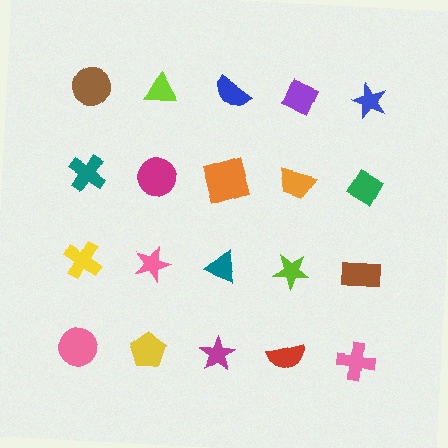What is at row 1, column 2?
A lime triangle.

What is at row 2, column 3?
An orange square.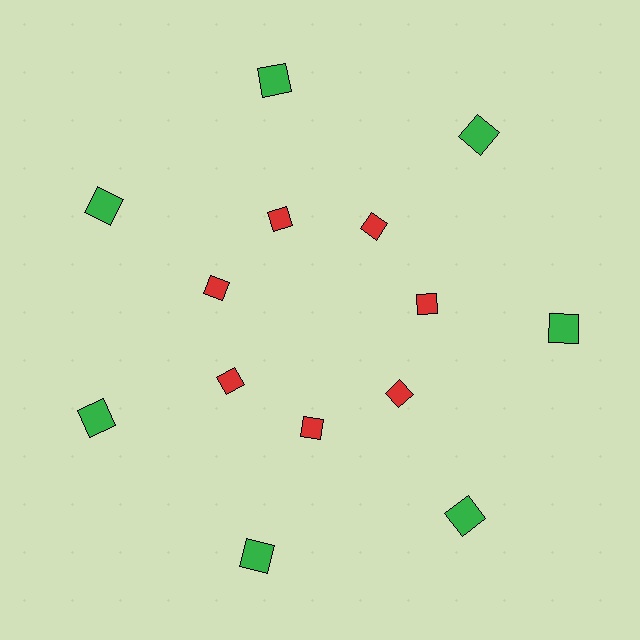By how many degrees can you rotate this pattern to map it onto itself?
The pattern maps onto itself every 51 degrees of rotation.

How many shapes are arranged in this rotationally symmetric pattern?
There are 14 shapes, arranged in 7 groups of 2.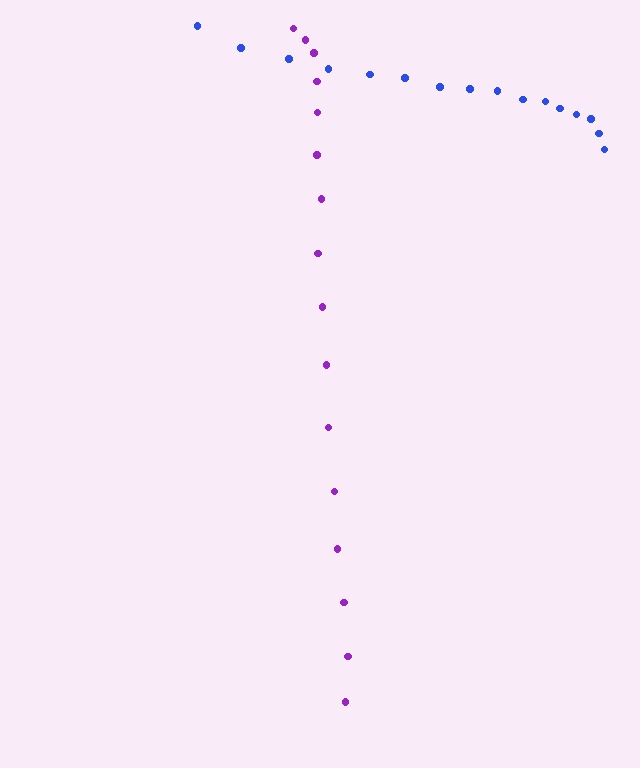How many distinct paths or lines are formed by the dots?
There are 2 distinct paths.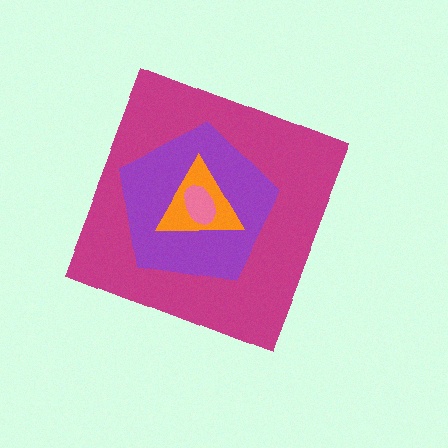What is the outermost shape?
The magenta diamond.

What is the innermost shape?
The pink ellipse.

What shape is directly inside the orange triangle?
The pink ellipse.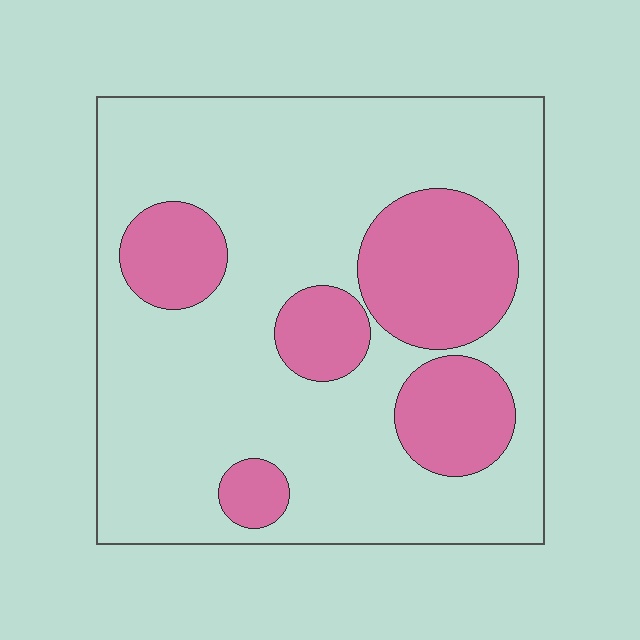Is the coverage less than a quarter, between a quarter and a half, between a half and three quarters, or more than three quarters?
Between a quarter and a half.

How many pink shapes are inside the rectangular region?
5.